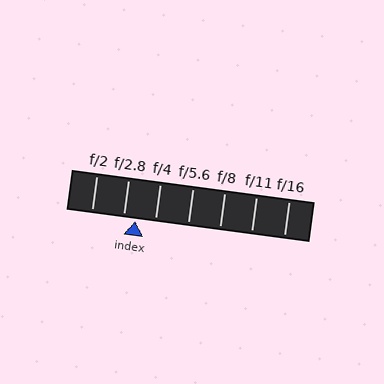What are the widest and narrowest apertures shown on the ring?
The widest aperture shown is f/2 and the narrowest is f/16.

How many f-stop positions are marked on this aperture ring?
There are 7 f-stop positions marked.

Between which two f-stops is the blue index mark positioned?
The index mark is between f/2.8 and f/4.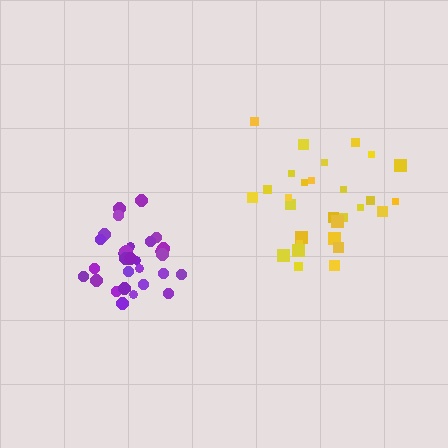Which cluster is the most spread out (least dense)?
Yellow.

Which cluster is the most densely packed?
Purple.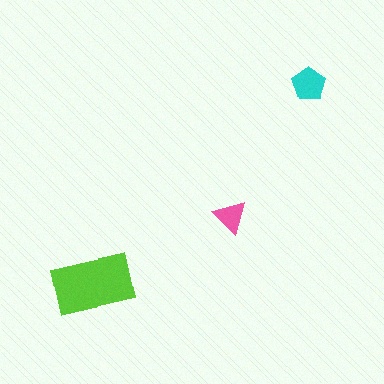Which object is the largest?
The lime rectangle.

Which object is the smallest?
The pink triangle.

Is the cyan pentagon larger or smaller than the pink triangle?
Larger.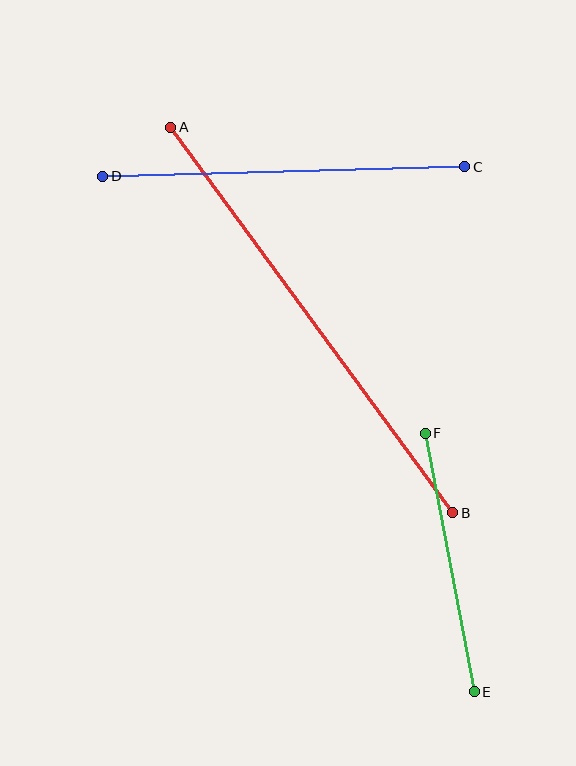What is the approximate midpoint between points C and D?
The midpoint is at approximately (284, 171) pixels.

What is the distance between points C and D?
The distance is approximately 362 pixels.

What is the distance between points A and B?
The distance is approximately 478 pixels.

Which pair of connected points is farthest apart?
Points A and B are farthest apart.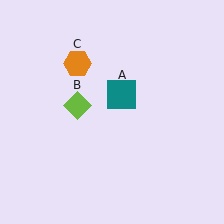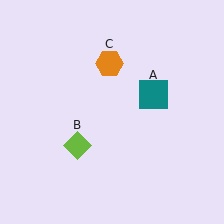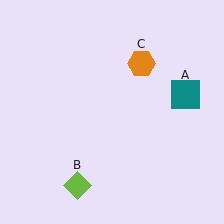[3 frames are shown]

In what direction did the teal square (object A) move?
The teal square (object A) moved right.